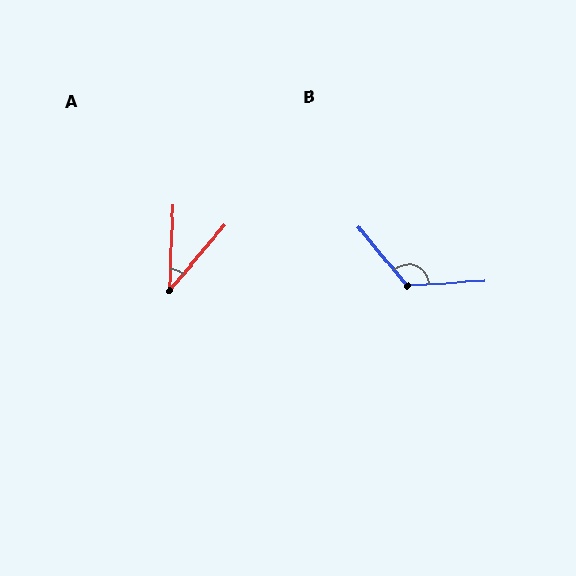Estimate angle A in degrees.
Approximately 37 degrees.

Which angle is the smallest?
A, at approximately 37 degrees.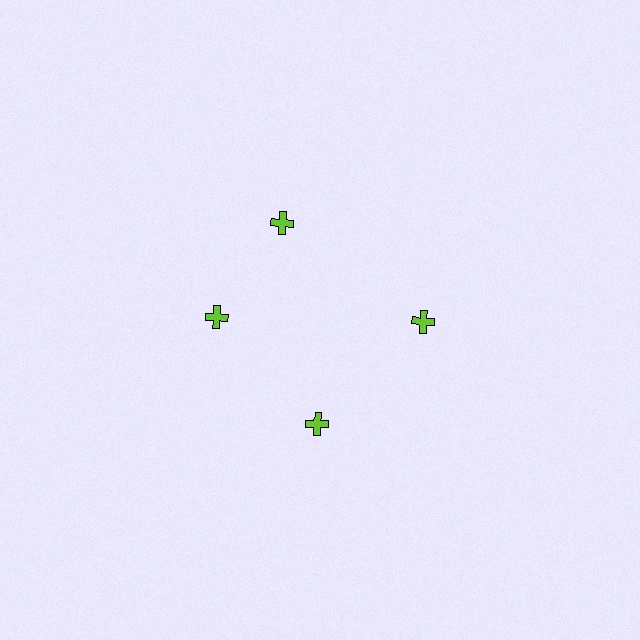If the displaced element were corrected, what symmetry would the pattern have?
It would have 4-fold rotational symmetry — the pattern would map onto itself every 90 degrees.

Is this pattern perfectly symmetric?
No. The 4 lime crosses are arranged in a ring, but one element near the 12 o'clock position is rotated out of alignment along the ring, breaking the 4-fold rotational symmetry.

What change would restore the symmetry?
The symmetry would be restored by rotating it back into even spacing with its neighbors so that all 4 crosses sit at equal angles and equal distance from the center.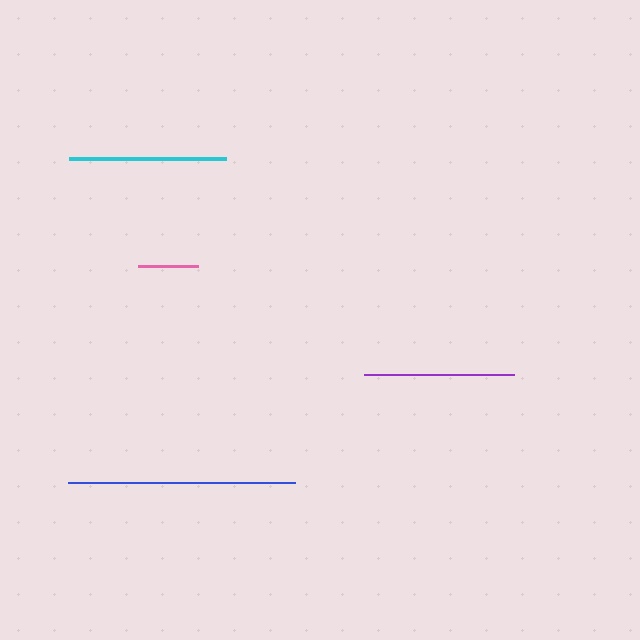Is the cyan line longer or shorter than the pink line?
The cyan line is longer than the pink line.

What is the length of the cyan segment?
The cyan segment is approximately 157 pixels long.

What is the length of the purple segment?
The purple segment is approximately 150 pixels long.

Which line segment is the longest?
The blue line is the longest at approximately 227 pixels.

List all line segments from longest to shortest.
From longest to shortest: blue, cyan, purple, pink.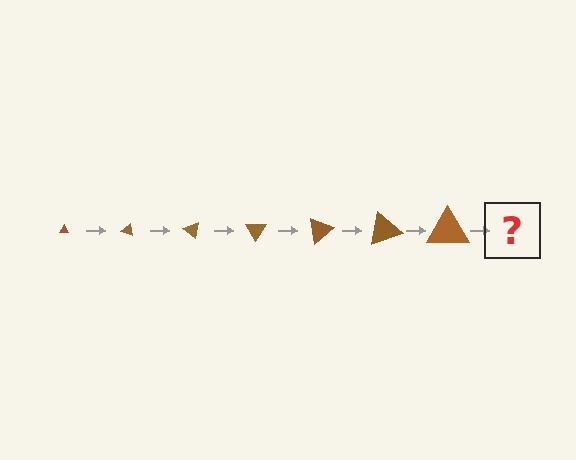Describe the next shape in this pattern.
It should be a triangle, larger than the previous one and rotated 140 degrees from the start.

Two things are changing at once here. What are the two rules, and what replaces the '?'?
The two rules are that the triangle grows larger each step and it rotates 20 degrees each step. The '?' should be a triangle, larger than the previous one and rotated 140 degrees from the start.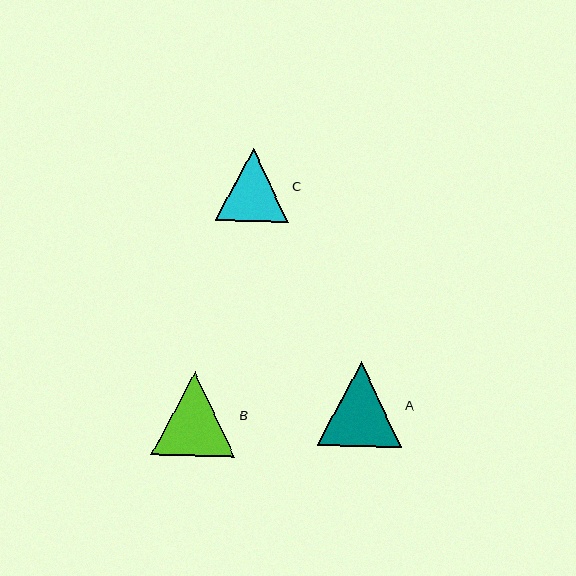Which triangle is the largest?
Triangle B is the largest with a size of approximately 84 pixels.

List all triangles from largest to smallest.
From largest to smallest: B, A, C.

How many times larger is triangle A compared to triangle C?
Triangle A is approximately 1.2 times the size of triangle C.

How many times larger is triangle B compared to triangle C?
Triangle B is approximately 1.2 times the size of triangle C.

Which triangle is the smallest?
Triangle C is the smallest with a size of approximately 73 pixels.